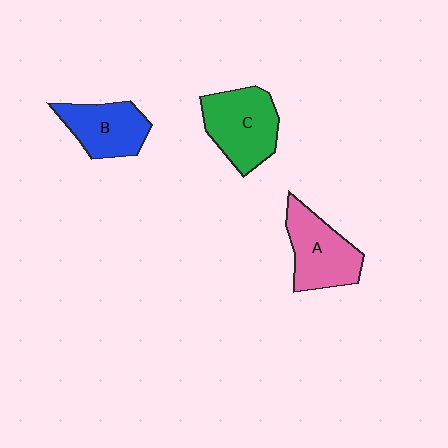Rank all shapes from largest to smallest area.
From largest to smallest: C (green), A (pink), B (blue).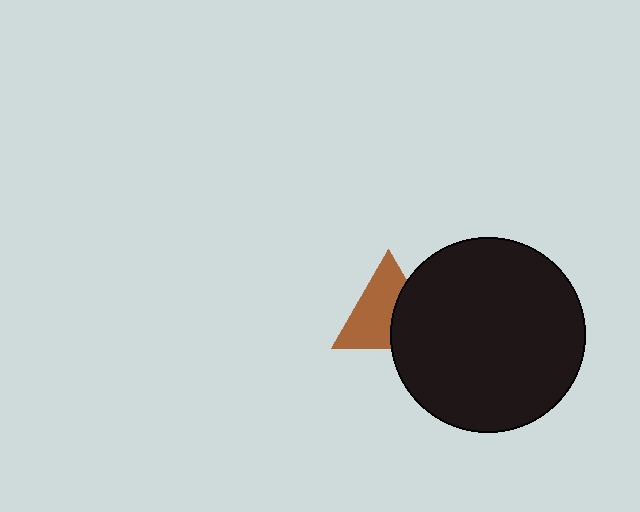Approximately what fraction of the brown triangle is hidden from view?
Roughly 39% of the brown triangle is hidden behind the black circle.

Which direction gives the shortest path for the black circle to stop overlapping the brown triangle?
Moving right gives the shortest separation.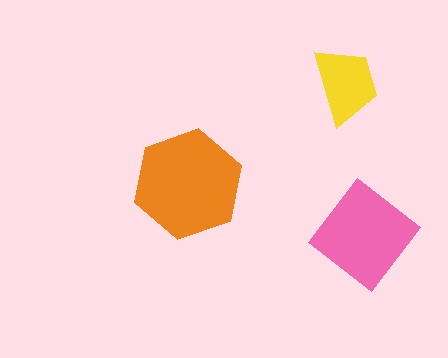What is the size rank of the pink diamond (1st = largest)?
2nd.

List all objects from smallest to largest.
The yellow trapezoid, the pink diamond, the orange hexagon.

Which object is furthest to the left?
The orange hexagon is leftmost.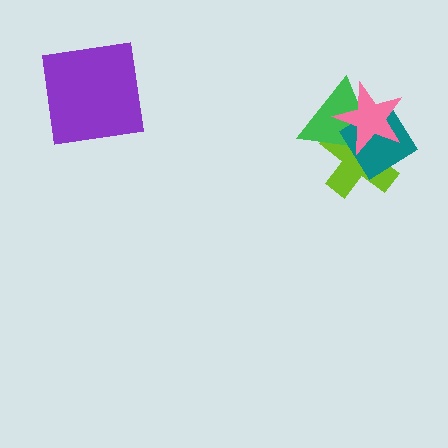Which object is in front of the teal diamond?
The pink star is in front of the teal diamond.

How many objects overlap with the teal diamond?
3 objects overlap with the teal diamond.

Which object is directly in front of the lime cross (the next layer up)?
The green triangle is directly in front of the lime cross.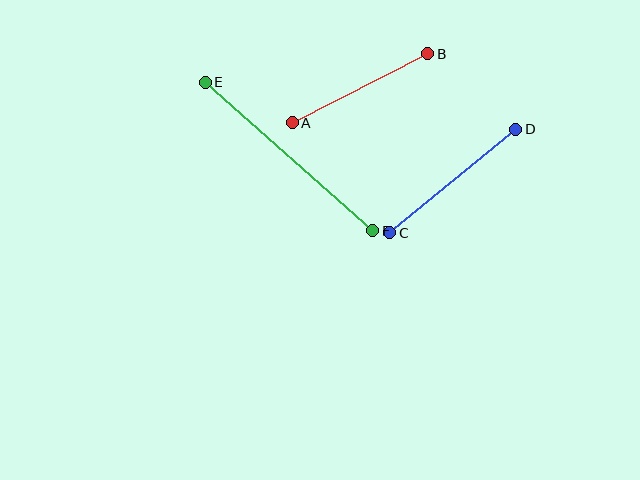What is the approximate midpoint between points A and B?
The midpoint is at approximately (360, 88) pixels.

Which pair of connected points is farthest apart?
Points E and F are farthest apart.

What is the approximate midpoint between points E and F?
The midpoint is at approximately (289, 157) pixels.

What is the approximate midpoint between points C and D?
The midpoint is at approximately (453, 181) pixels.